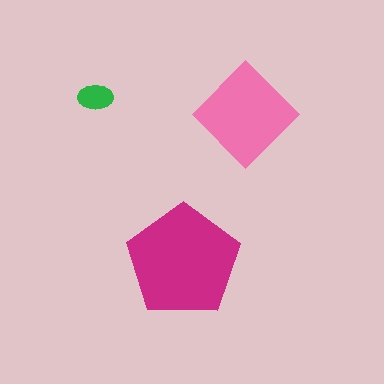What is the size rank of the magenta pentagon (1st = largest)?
1st.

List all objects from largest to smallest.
The magenta pentagon, the pink diamond, the green ellipse.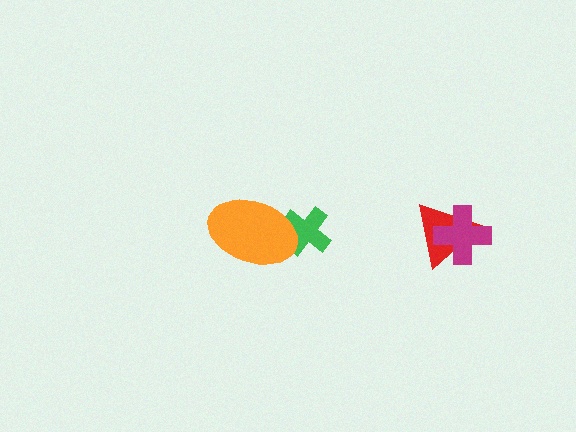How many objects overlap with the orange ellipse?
1 object overlaps with the orange ellipse.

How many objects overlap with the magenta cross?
1 object overlaps with the magenta cross.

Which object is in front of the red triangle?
The magenta cross is in front of the red triangle.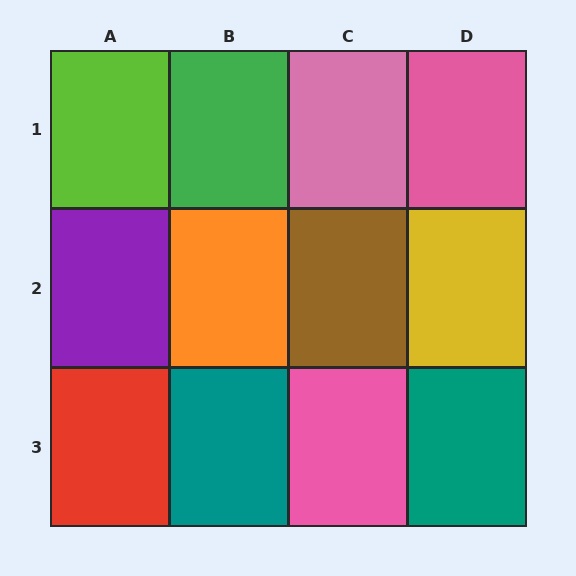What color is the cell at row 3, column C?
Pink.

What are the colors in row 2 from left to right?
Purple, orange, brown, yellow.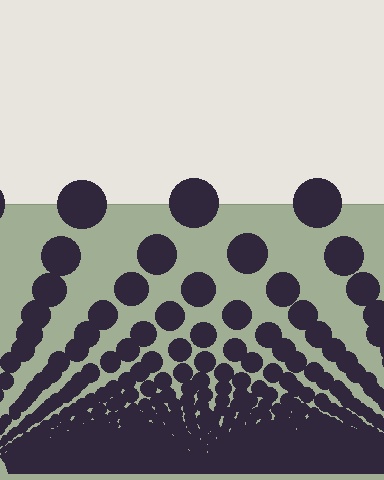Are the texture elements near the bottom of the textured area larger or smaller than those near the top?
Smaller. The gradient is inverted — elements near the bottom are smaller and denser.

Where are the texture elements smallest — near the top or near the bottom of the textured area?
Near the bottom.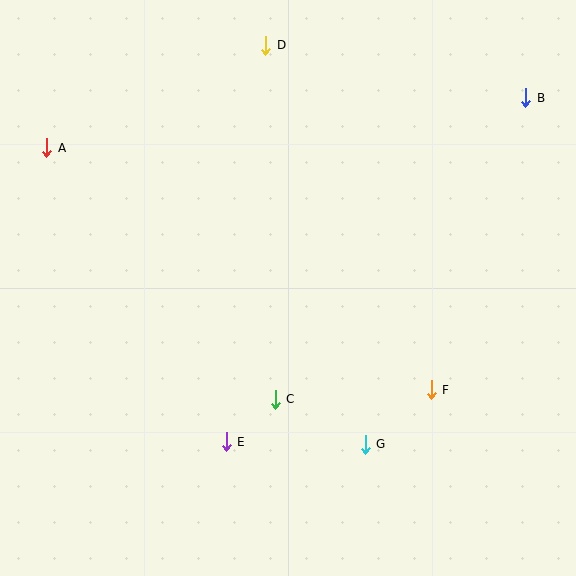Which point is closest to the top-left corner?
Point A is closest to the top-left corner.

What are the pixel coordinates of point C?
Point C is at (275, 399).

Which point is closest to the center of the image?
Point C at (275, 399) is closest to the center.